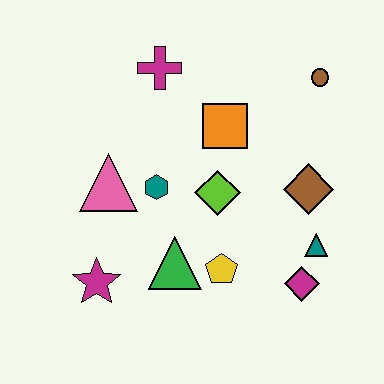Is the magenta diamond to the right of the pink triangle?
Yes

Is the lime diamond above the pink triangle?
No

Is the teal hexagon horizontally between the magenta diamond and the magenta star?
Yes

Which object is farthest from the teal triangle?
The magenta cross is farthest from the teal triangle.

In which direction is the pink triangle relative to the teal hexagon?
The pink triangle is to the left of the teal hexagon.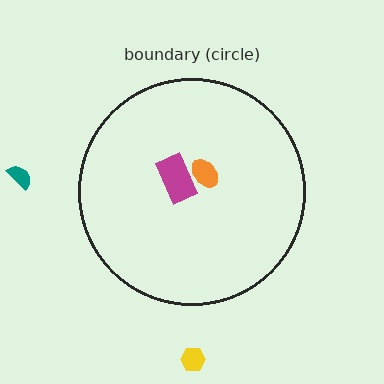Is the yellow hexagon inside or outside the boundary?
Outside.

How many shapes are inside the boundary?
2 inside, 2 outside.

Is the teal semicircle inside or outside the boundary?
Outside.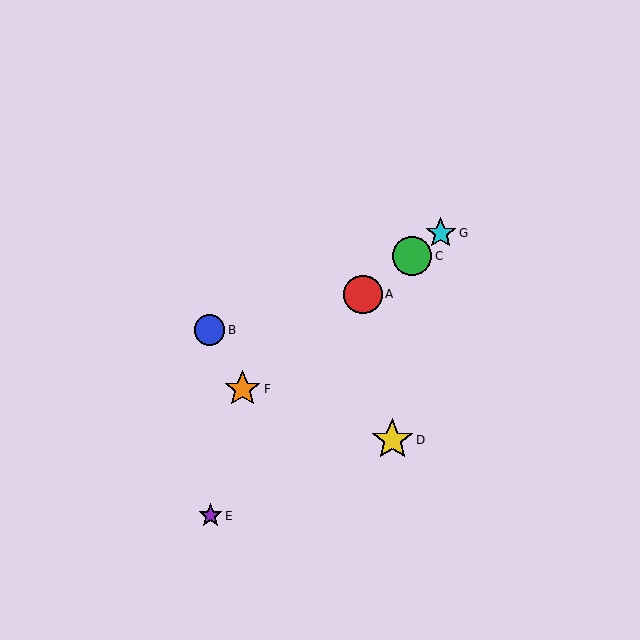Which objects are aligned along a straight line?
Objects A, C, F, G are aligned along a straight line.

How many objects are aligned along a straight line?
4 objects (A, C, F, G) are aligned along a straight line.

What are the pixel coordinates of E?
Object E is at (211, 516).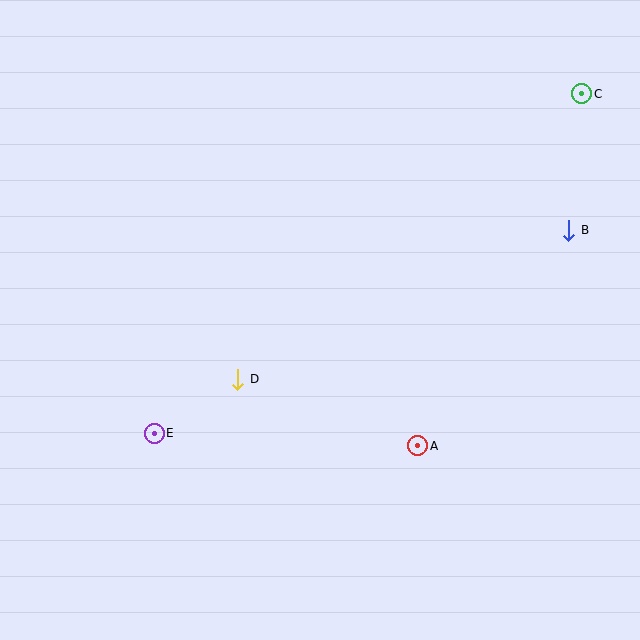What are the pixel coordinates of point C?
Point C is at (582, 94).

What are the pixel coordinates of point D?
Point D is at (238, 379).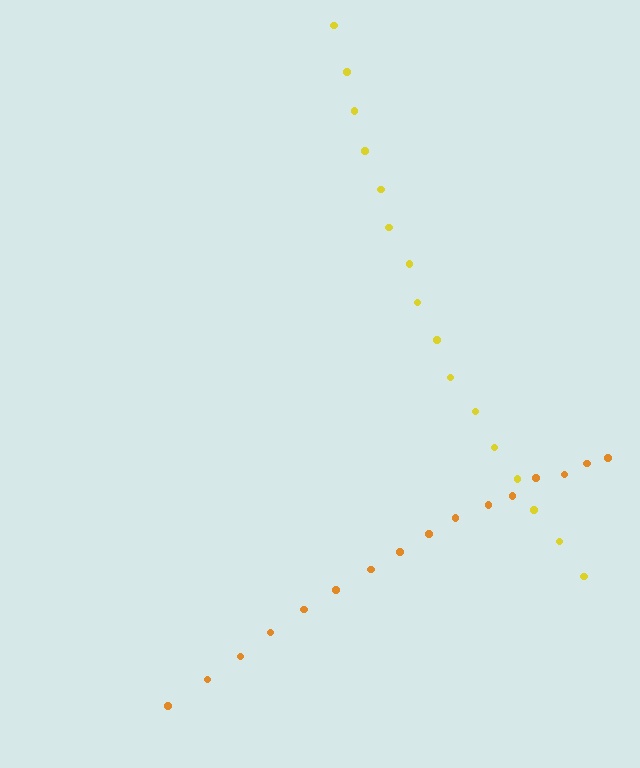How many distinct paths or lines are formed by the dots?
There are 2 distinct paths.